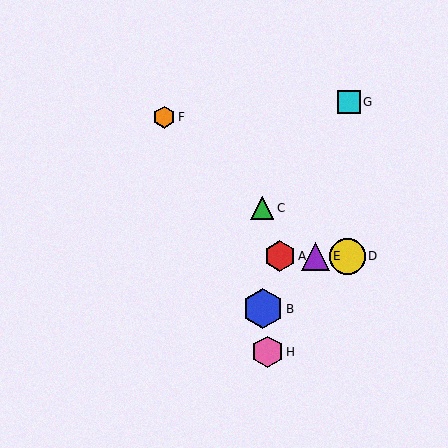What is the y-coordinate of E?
Object E is at y≈256.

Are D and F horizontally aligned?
No, D is at y≈256 and F is at y≈117.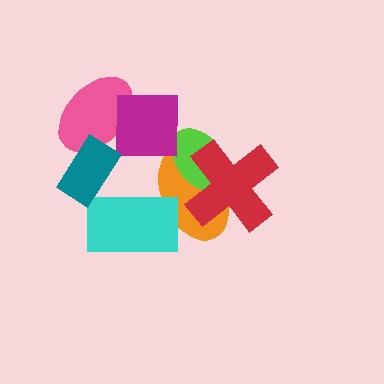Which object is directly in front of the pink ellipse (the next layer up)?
The magenta square is directly in front of the pink ellipse.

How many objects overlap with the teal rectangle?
1 object overlaps with the teal rectangle.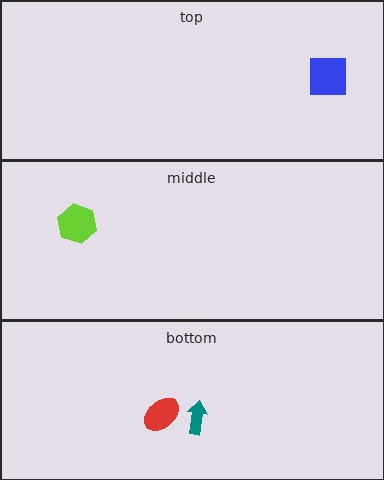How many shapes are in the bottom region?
2.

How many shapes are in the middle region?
1.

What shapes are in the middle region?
The lime hexagon.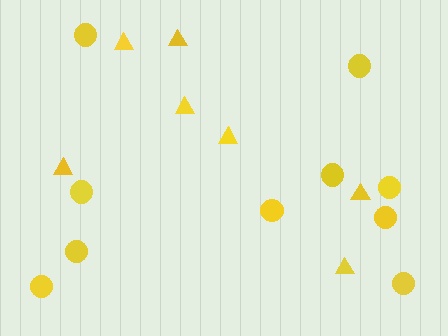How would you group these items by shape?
There are 2 groups: one group of triangles (7) and one group of circles (10).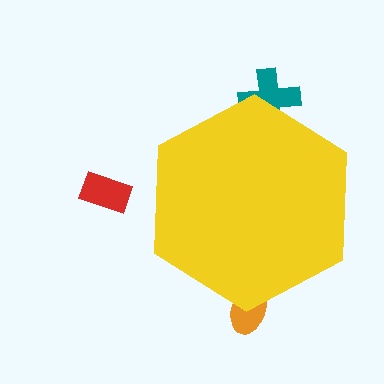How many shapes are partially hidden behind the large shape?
2 shapes are partially hidden.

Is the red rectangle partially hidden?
No, the red rectangle is fully visible.